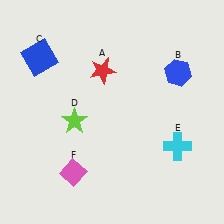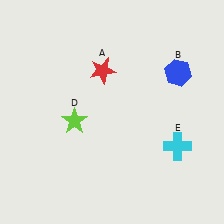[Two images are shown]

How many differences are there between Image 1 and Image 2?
There are 2 differences between the two images.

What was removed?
The pink diamond (F), the blue square (C) were removed in Image 2.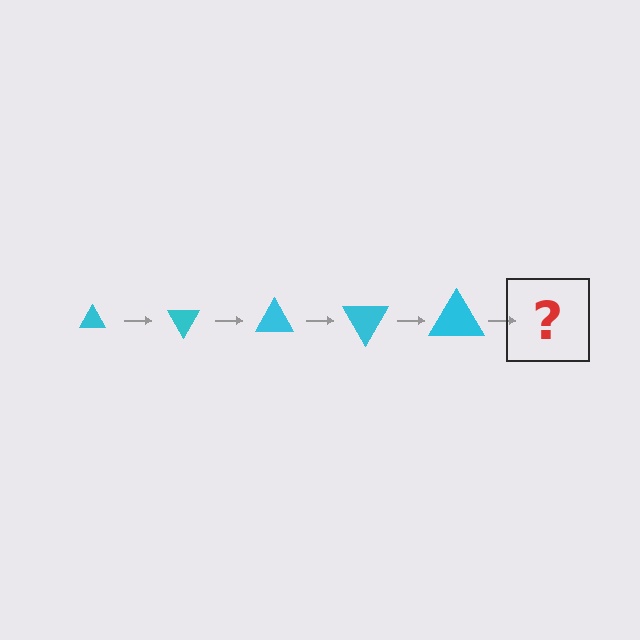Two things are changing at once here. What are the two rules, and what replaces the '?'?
The two rules are that the triangle grows larger each step and it rotates 60 degrees each step. The '?' should be a triangle, larger than the previous one and rotated 300 degrees from the start.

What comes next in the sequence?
The next element should be a triangle, larger than the previous one and rotated 300 degrees from the start.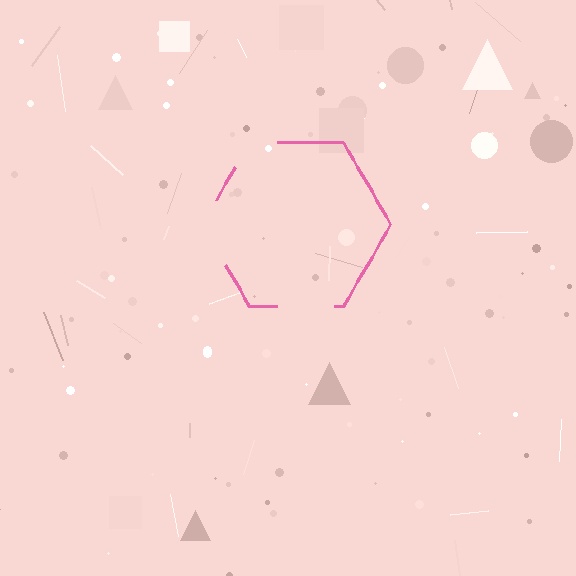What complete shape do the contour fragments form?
The contour fragments form a hexagon.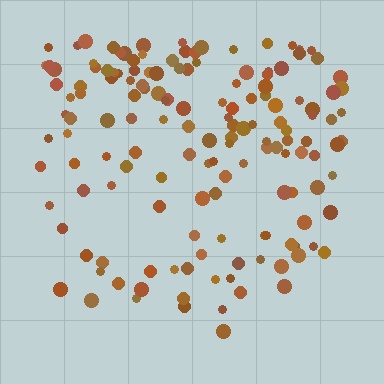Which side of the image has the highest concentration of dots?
The top.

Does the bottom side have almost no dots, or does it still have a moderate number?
Still a moderate number, just noticeably fewer than the top.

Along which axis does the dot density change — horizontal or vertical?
Vertical.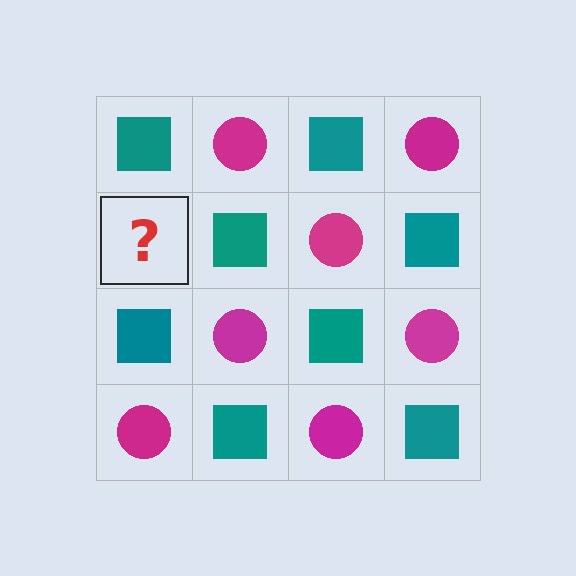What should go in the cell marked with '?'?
The missing cell should contain a magenta circle.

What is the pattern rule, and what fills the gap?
The rule is that it alternates teal square and magenta circle in a checkerboard pattern. The gap should be filled with a magenta circle.